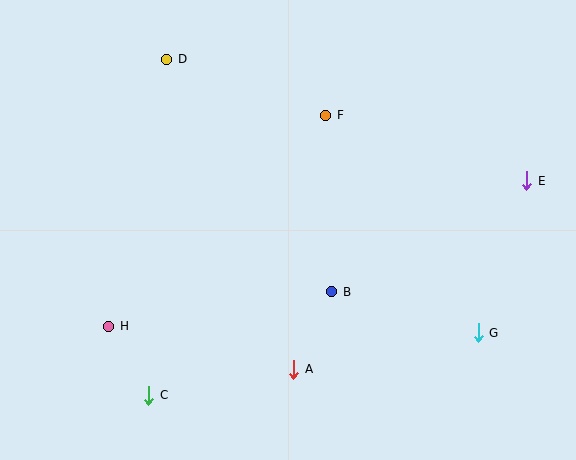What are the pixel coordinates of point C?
Point C is at (149, 395).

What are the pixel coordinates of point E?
Point E is at (527, 181).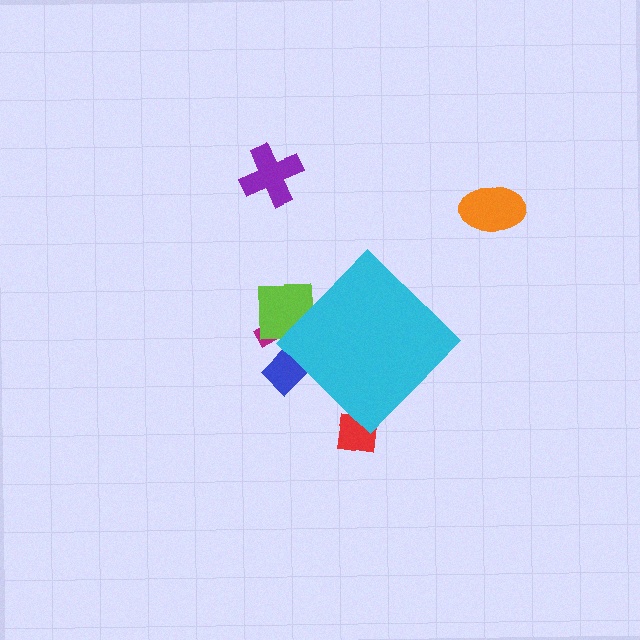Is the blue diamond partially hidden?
Yes, the blue diamond is partially hidden behind the cyan diamond.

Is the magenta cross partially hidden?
Yes, the magenta cross is partially hidden behind the cyan diamond.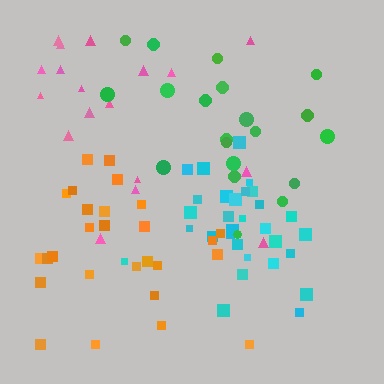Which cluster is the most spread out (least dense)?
Green.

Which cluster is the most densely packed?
Cyan.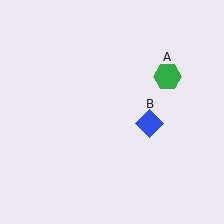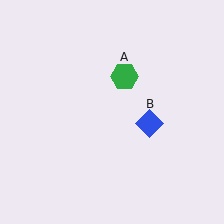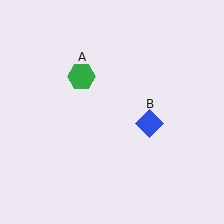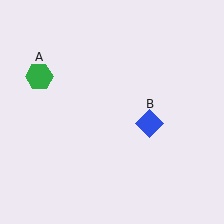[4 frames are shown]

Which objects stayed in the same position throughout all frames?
Blue diamond (object B) remained stationary.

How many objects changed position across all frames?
1 object changed position: green hexagon (object A).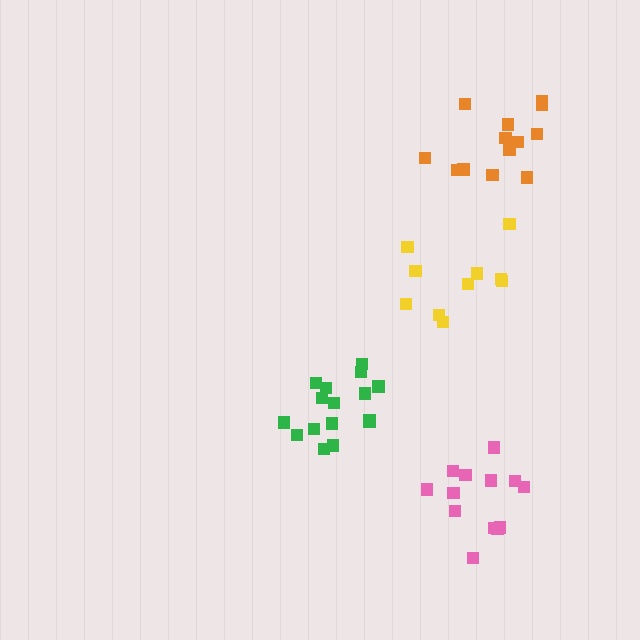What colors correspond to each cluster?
The clusters are colored: orange, pink, green, yellow.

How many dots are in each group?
Group 1: 13 dots, Group 2: 13 dots, Group 3: 16 dots, Group 4: 10 dots (52 total).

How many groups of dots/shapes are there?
There are 4 groups.